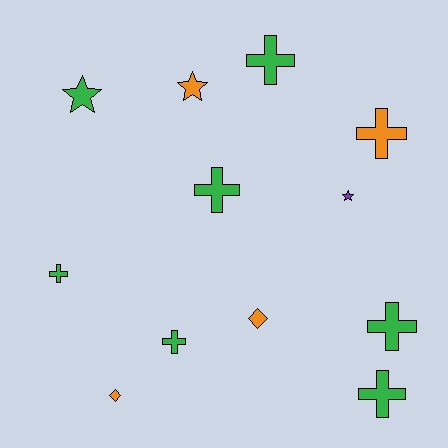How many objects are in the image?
There are 12 objects.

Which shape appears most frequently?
Cross, with 7 objects.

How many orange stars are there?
There is 1 orange star.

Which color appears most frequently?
Green, with 7 objects.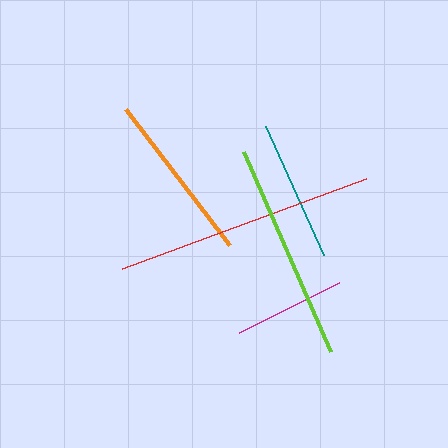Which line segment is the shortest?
The magenta line is the shortest at approximately 112 pixels.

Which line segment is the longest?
The red line is the longest at approximately 261 pixels.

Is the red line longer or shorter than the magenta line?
The red line is longer than the magenta line.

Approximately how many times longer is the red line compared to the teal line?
The red line is approximately 1.8 times the length of the teal line.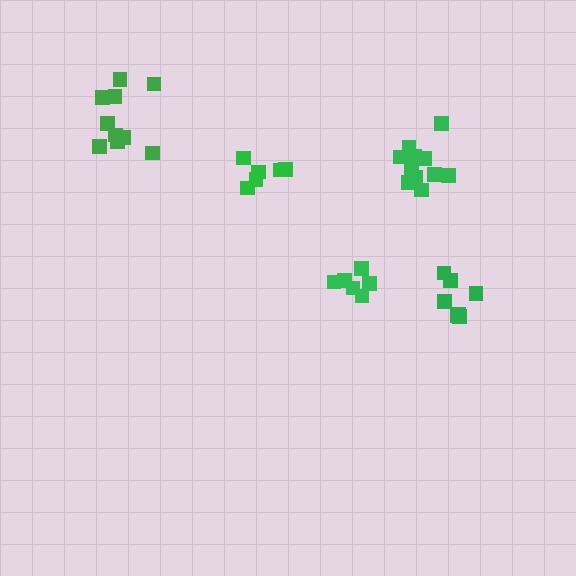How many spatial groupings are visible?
There are 5 spatial groupings.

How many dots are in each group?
Group 1: 6 dots, Group 2: 7 dots, Group 3: 10 dots, Group 4: 6 dots, Group 5: 11 dots (40 total).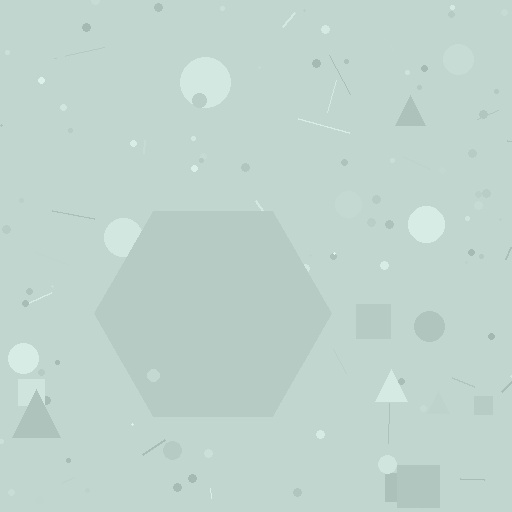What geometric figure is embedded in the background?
A hexagon is embedded in the background.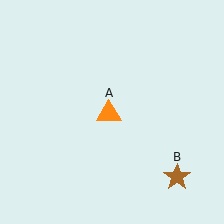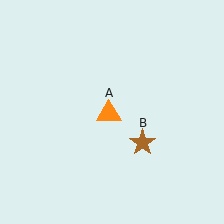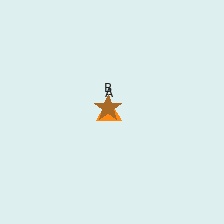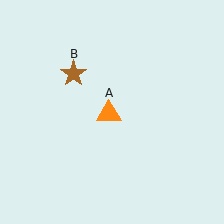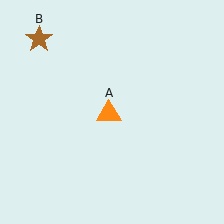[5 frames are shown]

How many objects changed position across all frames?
1 object changed position: brown star (object B).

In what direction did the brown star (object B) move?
The brown star (object B) moved up and to the left.